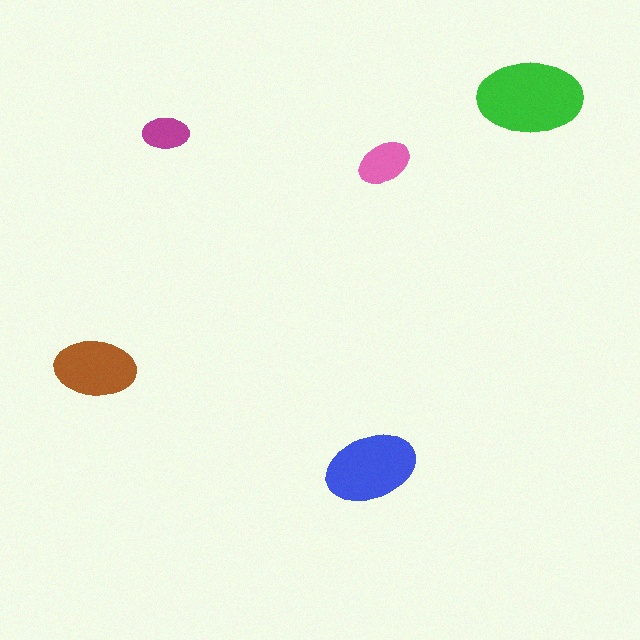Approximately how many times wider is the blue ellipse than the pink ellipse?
About 1.5 times wider.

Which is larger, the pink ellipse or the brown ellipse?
The brown one.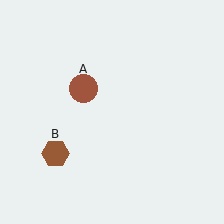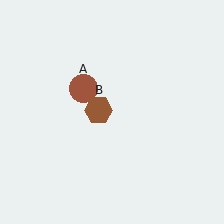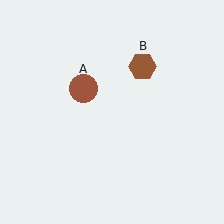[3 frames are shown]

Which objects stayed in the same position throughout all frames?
Brown circle (object A) remained stationary.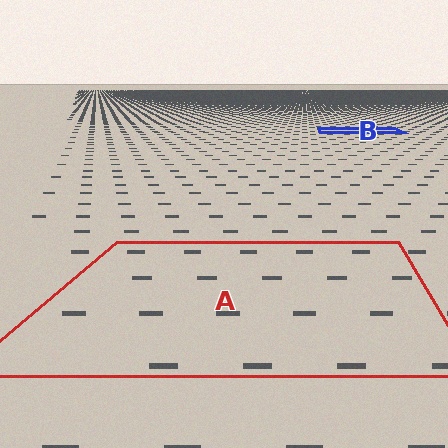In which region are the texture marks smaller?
The texture marks are smaller in region B, because it is farther away.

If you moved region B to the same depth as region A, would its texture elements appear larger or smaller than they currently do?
They would appear larger. At a closer depth, the same texture elements are projected at a bigger on-screen size.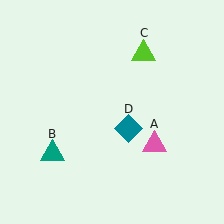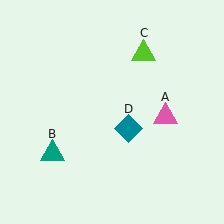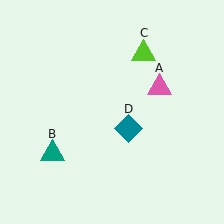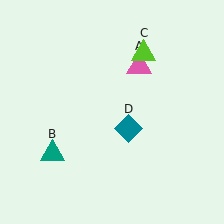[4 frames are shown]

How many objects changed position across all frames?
1 object changed position: pink triangle (object A).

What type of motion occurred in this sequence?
The pink triangle (object A) rotated counterclockwise around the center of the scene.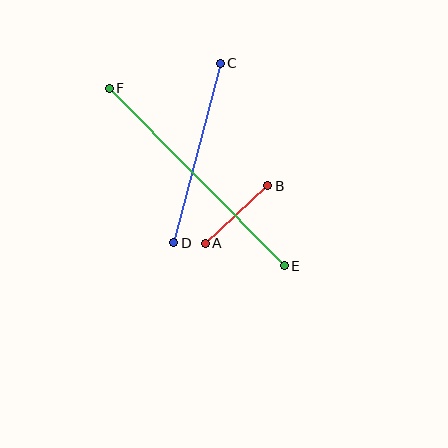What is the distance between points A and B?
The distance is approximately 85 pixels.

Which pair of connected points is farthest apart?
Points E and F are farthest apart.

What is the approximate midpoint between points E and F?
The midpoint is at approximately (197, 177) pixels.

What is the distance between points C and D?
The distance is approximately 186 pixels.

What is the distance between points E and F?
The distance is approximately 249 pixels.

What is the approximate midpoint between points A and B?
The midpoint is at approximately (237, 215) pixels.